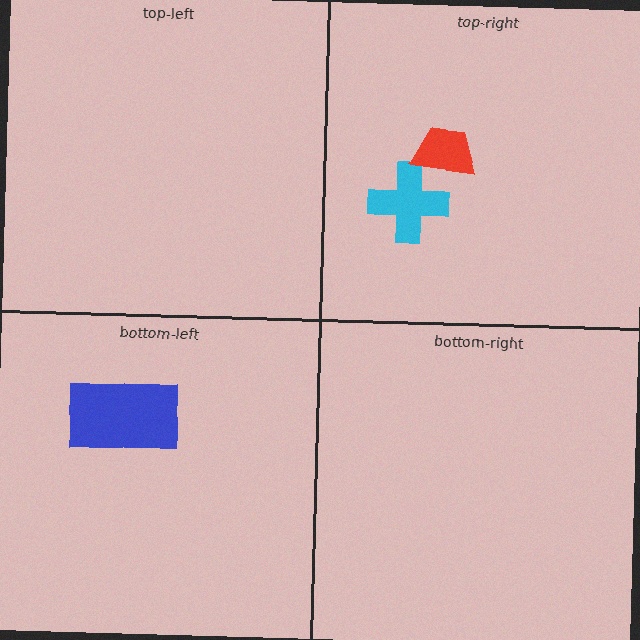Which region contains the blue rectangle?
The bottom-left region.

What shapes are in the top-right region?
The cyan cross, the red trapezoid.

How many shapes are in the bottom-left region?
1.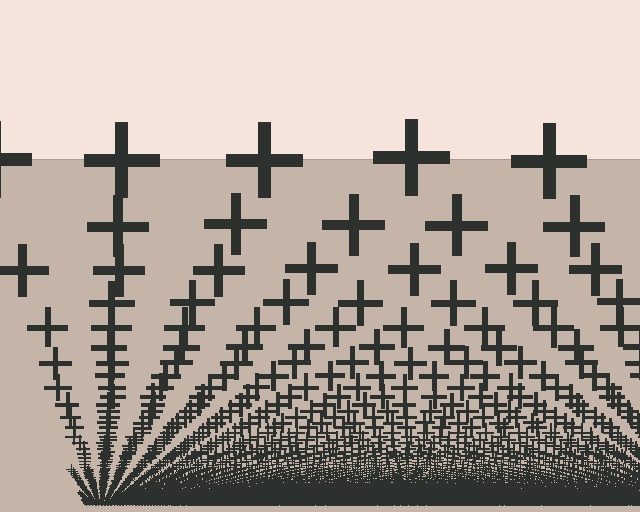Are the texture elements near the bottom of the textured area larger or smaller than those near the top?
Smaller. The gradient is inverted — elements near the bottom are smaller and denser.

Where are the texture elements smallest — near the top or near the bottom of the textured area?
Near the bottom.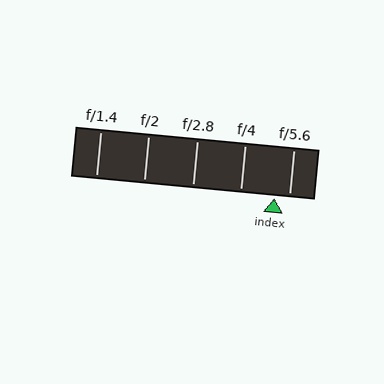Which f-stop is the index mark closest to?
The index mark is closest to f/5.6.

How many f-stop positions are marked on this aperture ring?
There are 5 f-stop positions marked.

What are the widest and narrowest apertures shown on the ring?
The widest aperture shown is f/1.4 and the narrowest is f/5.6.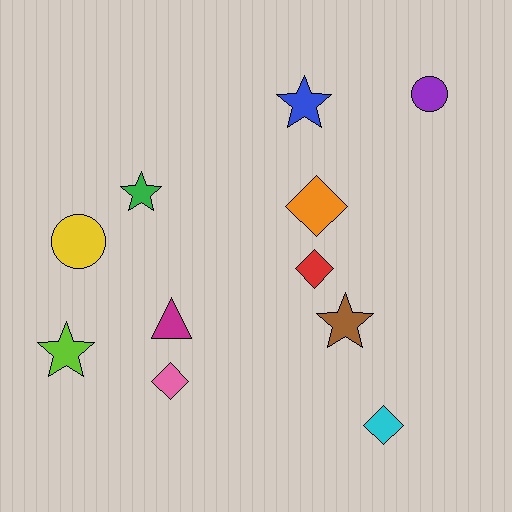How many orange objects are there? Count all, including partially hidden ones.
There is 1 orange object.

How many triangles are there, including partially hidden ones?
There is 1 triangle.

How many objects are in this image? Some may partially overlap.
There are 11 objects.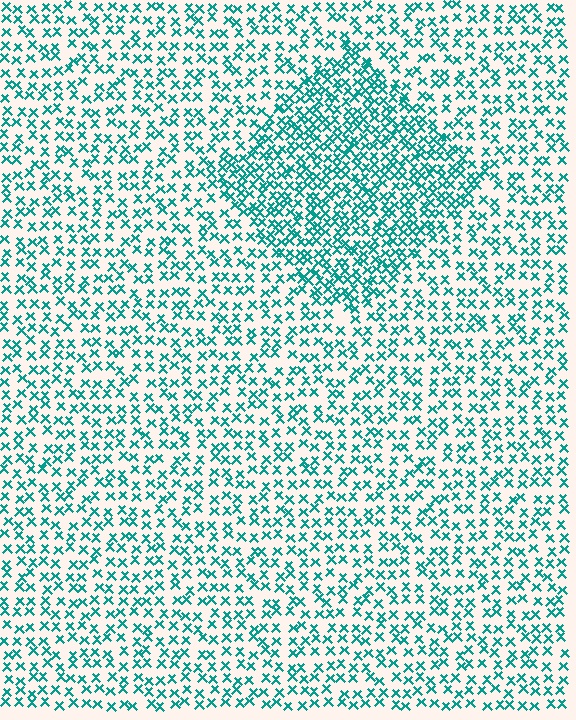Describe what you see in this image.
The image contains small teal elements arranged at two different densities. A diamond-shaped region is visible where the elements are more densely packed than the surrounding area.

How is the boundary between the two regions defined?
The boundary is defined by a change in element density (approximately 1.9x ratio). All elements are the same color, size, and shape.